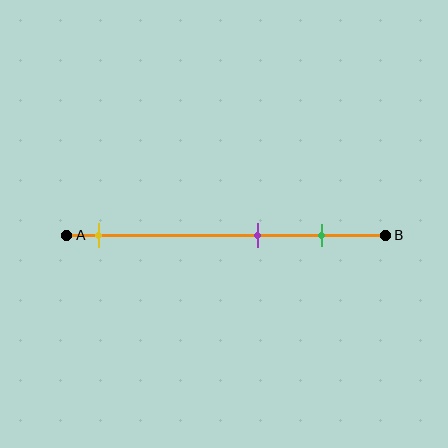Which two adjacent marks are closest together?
The purple and green marks are the closest adjacent pair.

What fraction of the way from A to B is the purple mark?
The purple mark is approximately 60% (0.6) of the way from A to B.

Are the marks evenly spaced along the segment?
No, the marks are not evenly spaced.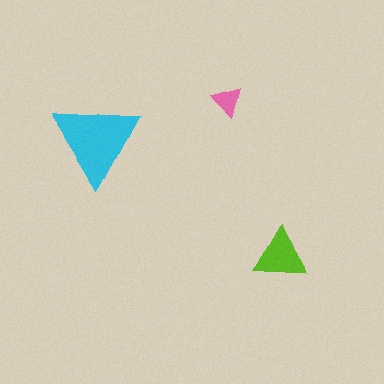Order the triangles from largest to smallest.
the cyan one, the lime one, the pink one.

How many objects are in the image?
There are 3 objects in the image.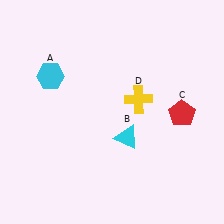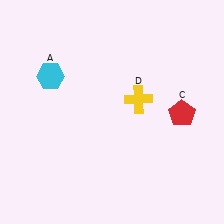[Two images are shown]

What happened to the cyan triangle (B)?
The cyan triangle (B) was removed in Image 2. It was in the bottom-right area of Image 1.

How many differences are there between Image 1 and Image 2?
There is 1 difference between the two images.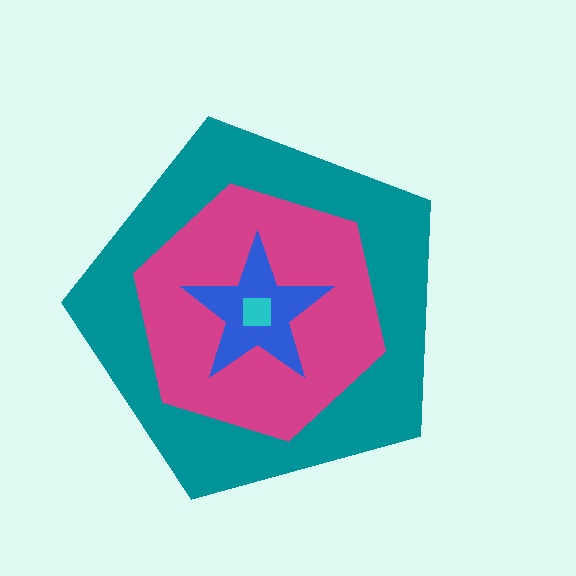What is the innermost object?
The cyan square.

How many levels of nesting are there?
4.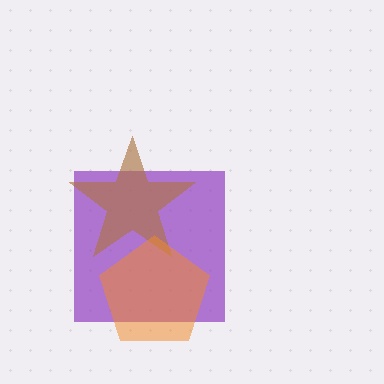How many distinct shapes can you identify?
There are 3 distinct shapes: a purple square, a brown star, an orange pentagon.